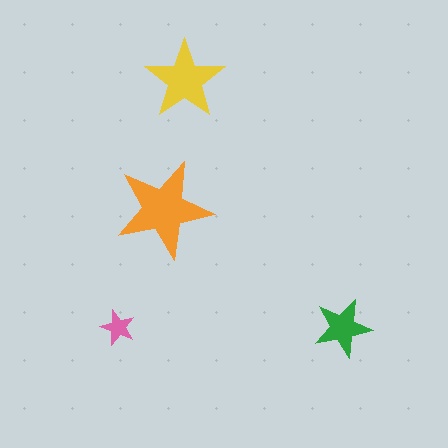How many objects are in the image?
There are 4 objects in the image.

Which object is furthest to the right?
The green star is rightmost.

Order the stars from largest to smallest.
the orange one, the yellow one, the green one, the pink one.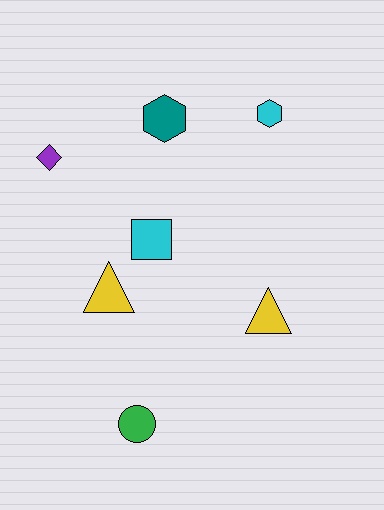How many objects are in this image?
There are 7 objects.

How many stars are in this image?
There are no stars.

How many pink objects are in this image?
There are no pink objects.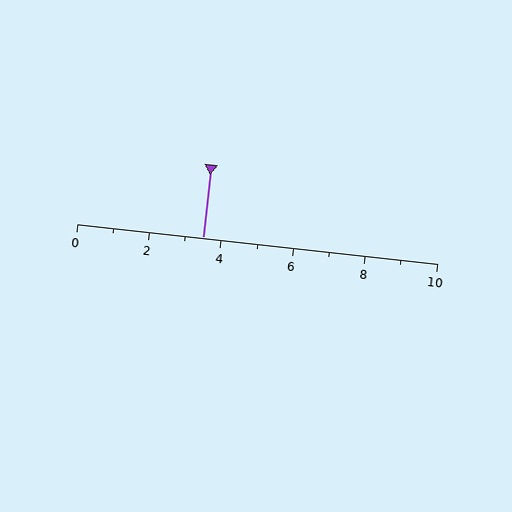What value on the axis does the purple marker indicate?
The marker indicates approximately 3.5.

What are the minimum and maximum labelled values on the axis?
The axis runs from 0 to 10.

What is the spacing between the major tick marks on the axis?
The major ticks are spaced 2 apart.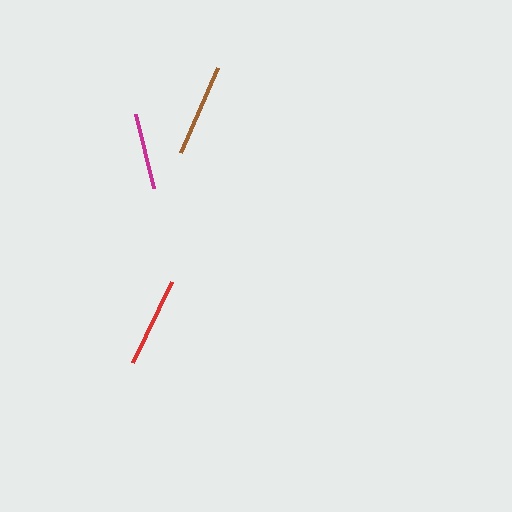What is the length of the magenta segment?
The magenta segment is approximately 76 pixels long.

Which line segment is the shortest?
The magenta line is the shortest at approximately 76 pixels.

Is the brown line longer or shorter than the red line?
The brown line is longer than the red line.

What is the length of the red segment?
The red segment is approximately 89 pixels long.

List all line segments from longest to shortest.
From longest to shortest: brown, red, magenta.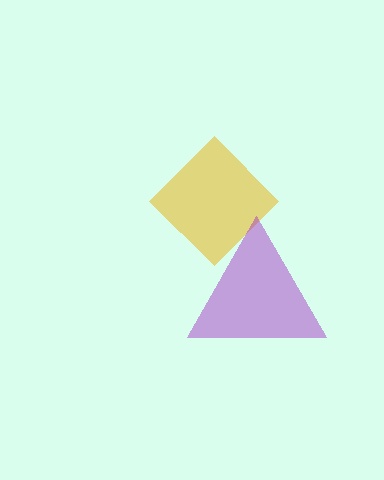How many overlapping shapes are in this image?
There are 2 overlapping shapes in the image.